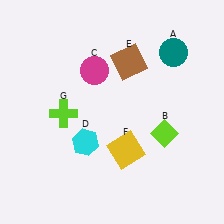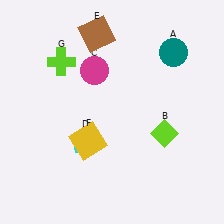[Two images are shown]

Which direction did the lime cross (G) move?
The lime cross (G) moved up.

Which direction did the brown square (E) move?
The brown square (E) moved left.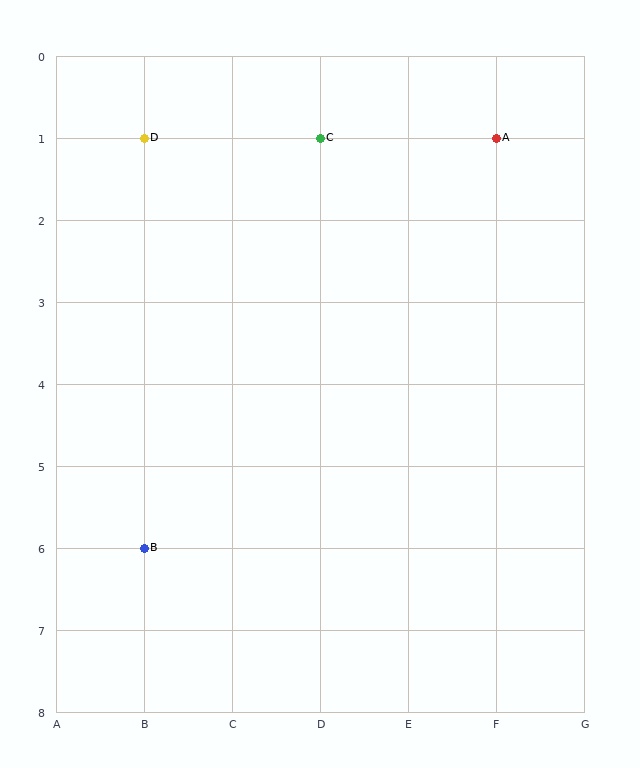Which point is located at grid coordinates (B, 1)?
Point D is at (B, 1).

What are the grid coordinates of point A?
Point A is at grid coordinates (F, 1).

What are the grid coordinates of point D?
Point D is at grid coordinates (B, 1).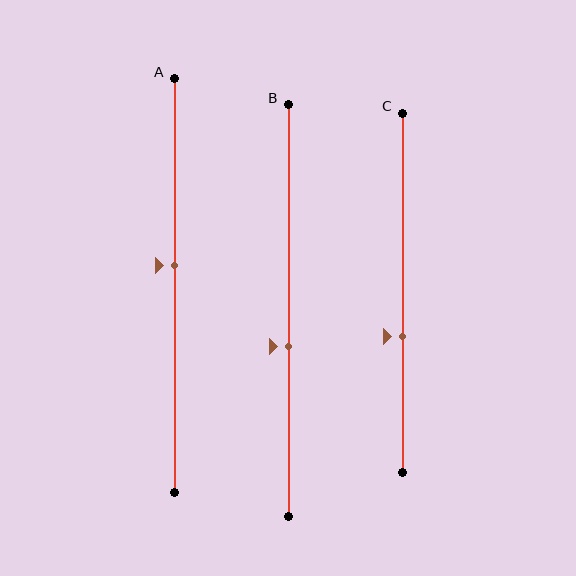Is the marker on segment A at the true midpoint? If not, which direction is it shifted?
No, the marker on segment A is shifted upward by about 5% of the segment length.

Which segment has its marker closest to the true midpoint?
Segment A has its marker closest to the true midpoint.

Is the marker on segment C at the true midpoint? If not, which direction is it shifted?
No, the marker on segment C is shifted downward by about 12% of the segment length.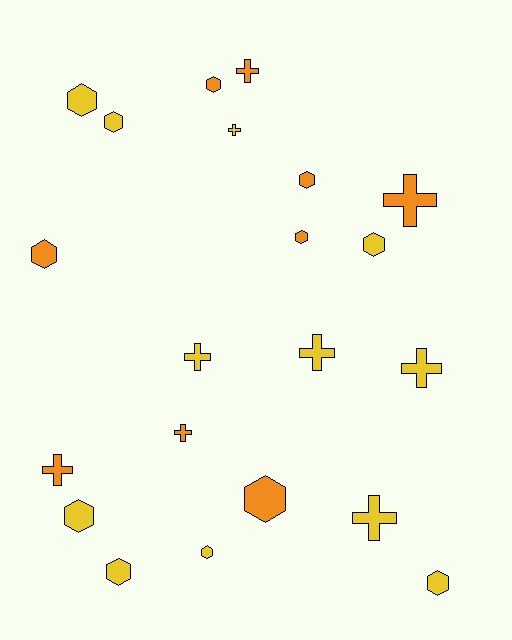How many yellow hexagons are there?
There are 7 yellow hexagons.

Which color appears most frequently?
Yellow, with 12 objects.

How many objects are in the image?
There are 21 objects.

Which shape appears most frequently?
Hexagon, with 12 objects.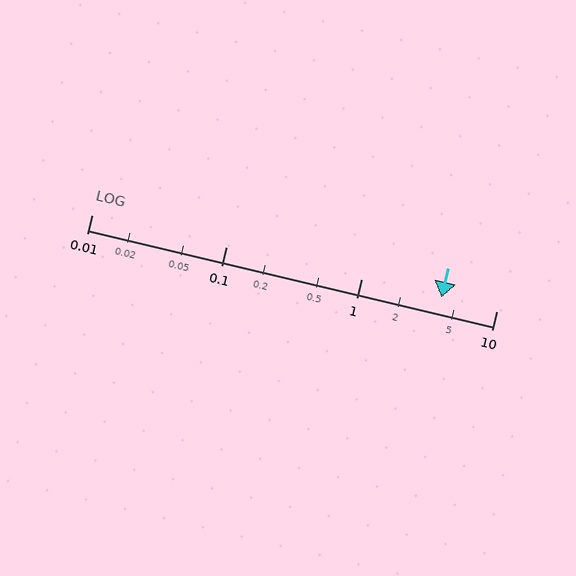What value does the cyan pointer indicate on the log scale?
The pointer indicates approximately 3.9.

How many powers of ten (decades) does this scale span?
The scale spans 3 decades, from 0.01 to 10.